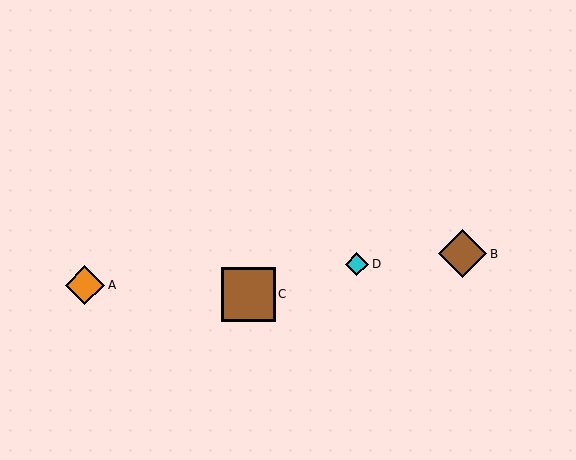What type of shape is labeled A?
Shape A is an orange diamond.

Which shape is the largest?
The brown square (labeled C) is the largest.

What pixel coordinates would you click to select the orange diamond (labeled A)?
Click at (85, 285) to select the orange diamond A.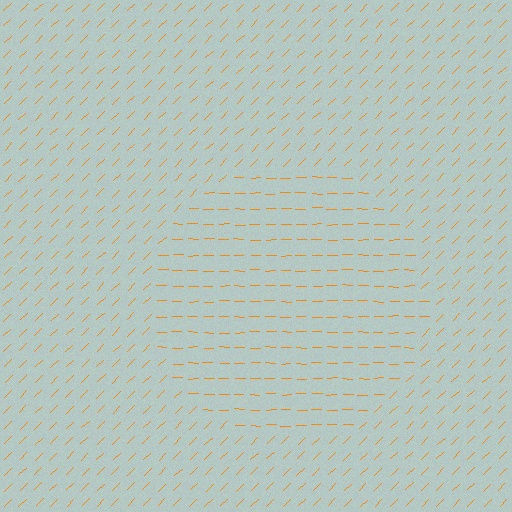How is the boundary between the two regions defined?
The boundary is defined purely by a change in line orientation (approximately 45 degrees difference). All lines are the same color and thickness.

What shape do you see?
I see a circle.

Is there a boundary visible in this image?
Yes, there is a texture boundary formed by a change in line orientation.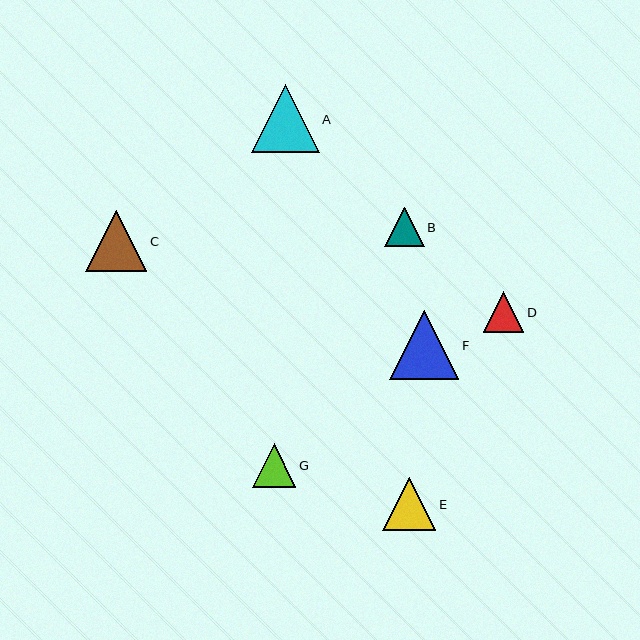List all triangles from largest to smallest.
From largest to smallest: F, A, C, E, G, D, B.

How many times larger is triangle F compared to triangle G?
Triangle F is approximately 1.6 times the size of triangle G.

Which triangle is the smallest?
Triangle B is the smallest with a size of approximately 39 pixels.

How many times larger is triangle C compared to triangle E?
Triangle C is approximately 1.1 times the size of triangle E.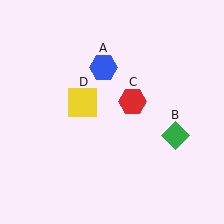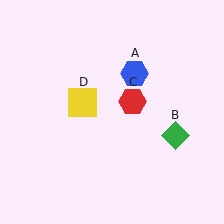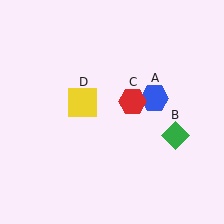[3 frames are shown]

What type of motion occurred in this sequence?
The blue hexagon (object A) rotated clockwise around the center of the scene.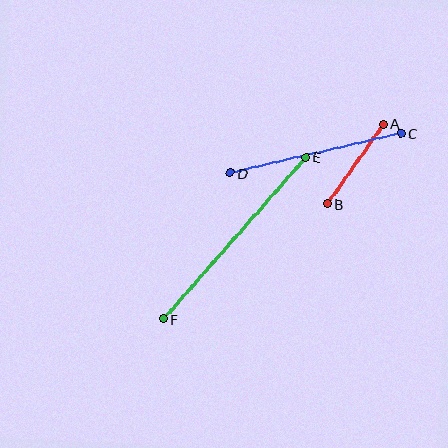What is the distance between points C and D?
The distance is approximately 175 pixels.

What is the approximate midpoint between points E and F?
The midpoint is at approximately (235, 238) pixels.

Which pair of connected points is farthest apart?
Points E and F are farthest apart.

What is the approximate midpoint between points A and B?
The midpoint is at approximately (355, 164) pixels.